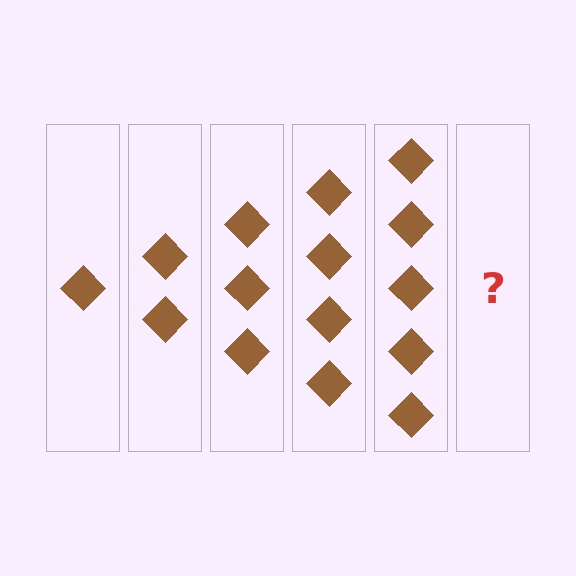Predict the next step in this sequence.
The next step is 6 diamonds.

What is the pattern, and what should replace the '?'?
The pattern is that each step adds one more diamond. The '?' should be 6 diamonds.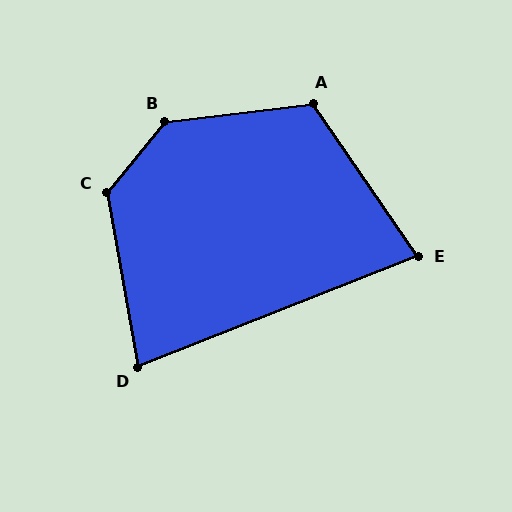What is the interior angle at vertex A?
Approximately 118 degrees (obtuse).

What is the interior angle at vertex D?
Approximately 79 degrees (acute).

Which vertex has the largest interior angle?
B, at approximately 136 degrees.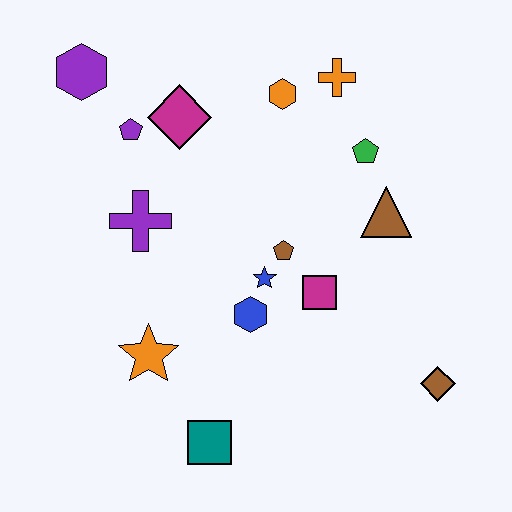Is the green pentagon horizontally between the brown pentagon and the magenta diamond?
No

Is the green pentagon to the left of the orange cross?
No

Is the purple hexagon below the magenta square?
No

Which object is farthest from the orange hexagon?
The teal square is farthest from the orange hexagon.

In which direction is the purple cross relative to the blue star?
The purple cross is to the left of the blue star.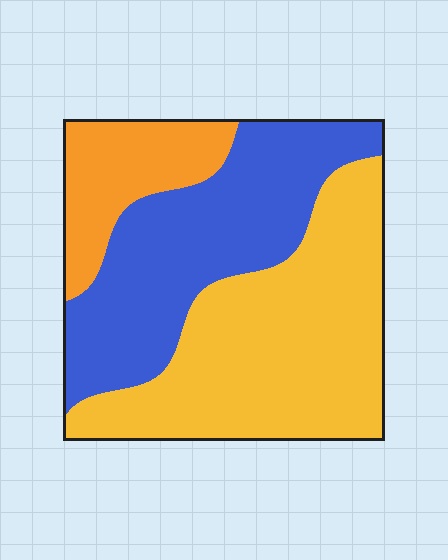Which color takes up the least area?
Orange, at roughly 15%.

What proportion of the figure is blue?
Blue covers 37% of the figure.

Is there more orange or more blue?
Blue.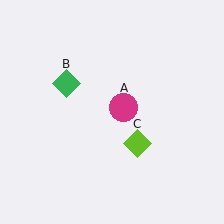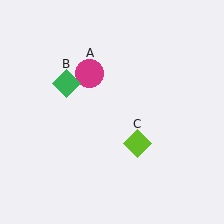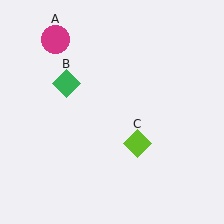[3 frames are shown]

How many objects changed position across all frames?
1 object changed position: magenta circle (object A).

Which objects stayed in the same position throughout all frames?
Green diamond (object B) and lime diamond (object C) remained stationary.